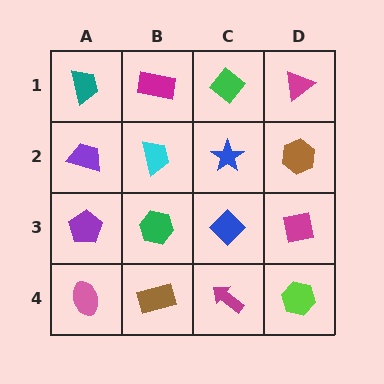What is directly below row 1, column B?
A cyan trapezoid.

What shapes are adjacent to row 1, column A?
A purple trapezoid (row 2, column A), a magenta rectangle (row 1, column B).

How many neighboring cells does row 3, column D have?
3.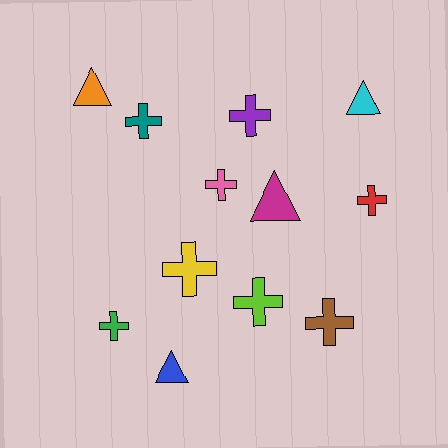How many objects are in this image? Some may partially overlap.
There are 12 objects.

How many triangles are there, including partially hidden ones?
There are 4 triangles.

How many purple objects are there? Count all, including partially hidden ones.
There is 1 purple object.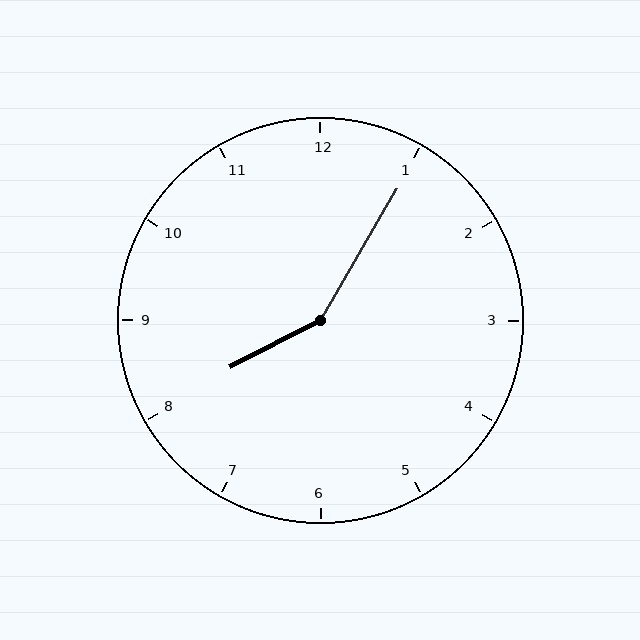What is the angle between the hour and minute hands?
Approximately 148 degrees.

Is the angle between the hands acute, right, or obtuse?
It is obtuse.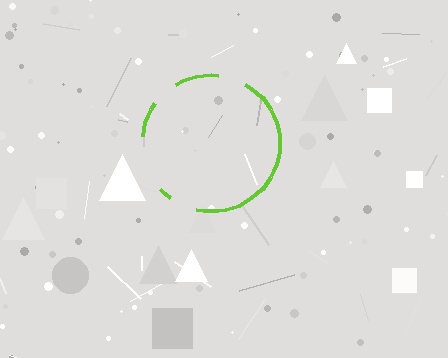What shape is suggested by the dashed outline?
The dashed outline suggests a circle.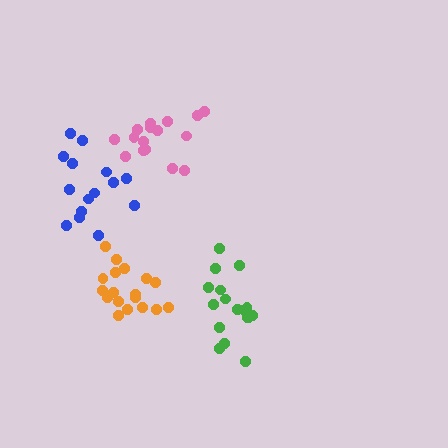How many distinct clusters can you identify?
There are 4 distinct clusters.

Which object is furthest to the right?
The green cluster is rightmost.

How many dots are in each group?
Group 1: 15 dots, Group 2: 17 dots, Group 3: 16 dots, Group 4: 18 dots (66 total).